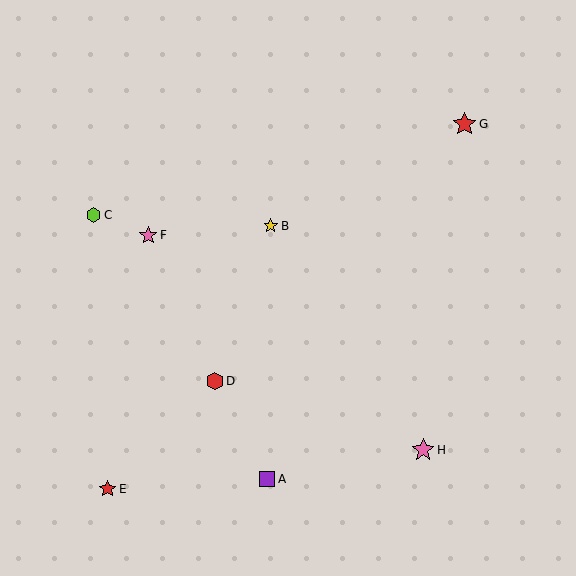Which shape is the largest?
The red star (labeled G) is the largest.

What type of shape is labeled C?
Shape C is a lime hexagon.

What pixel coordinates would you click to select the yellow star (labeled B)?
Click at (271, 226) to select the yellow star B.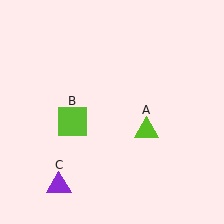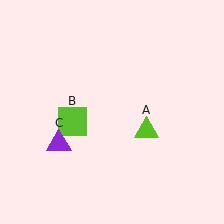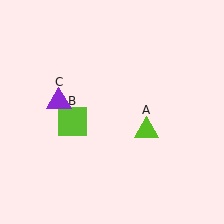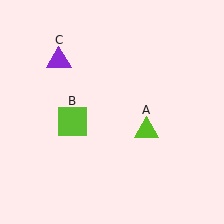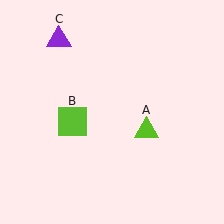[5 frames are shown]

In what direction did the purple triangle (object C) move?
The purple triangle (object C) moved up.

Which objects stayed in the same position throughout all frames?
Lime triangle (object A) and lime square (object B) remained stationary.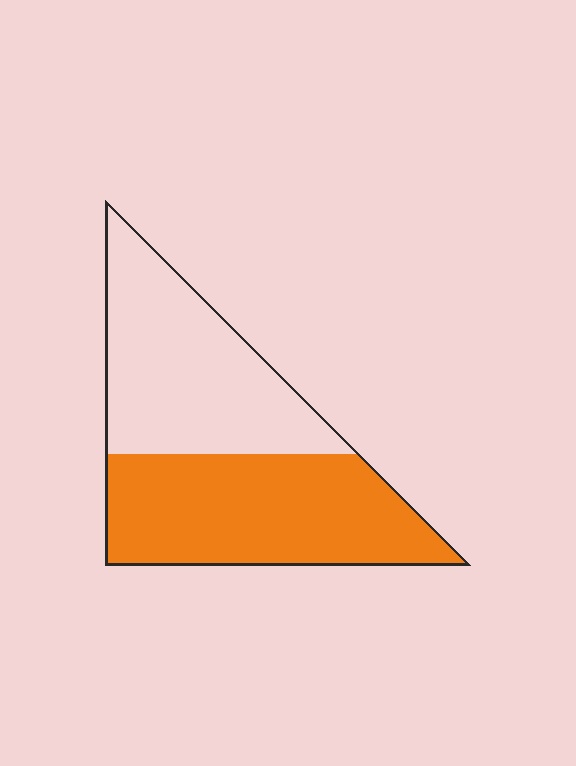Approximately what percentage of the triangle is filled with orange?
Approximately 50%.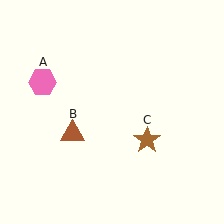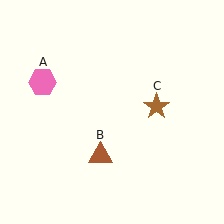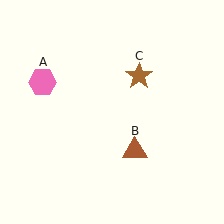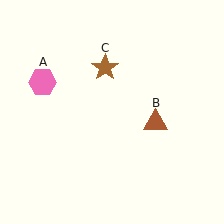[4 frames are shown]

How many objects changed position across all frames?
2 objects changed position: brown triangle (object B), brown star (object C).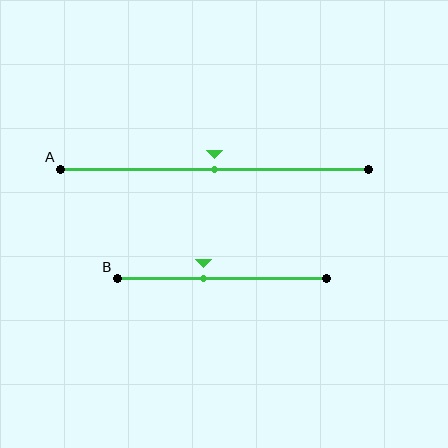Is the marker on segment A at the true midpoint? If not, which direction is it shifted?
Yes, the marker on segment A is at the true midpoint.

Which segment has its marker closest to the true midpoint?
Segment A has its marker closest to the true midpoint.